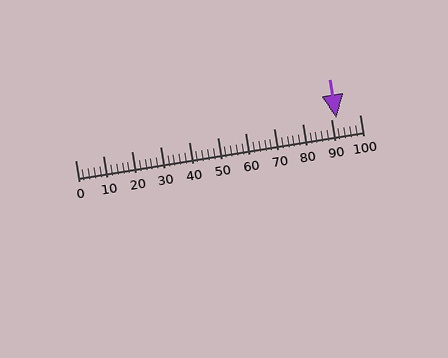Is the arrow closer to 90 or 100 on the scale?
The arrow is closer to 90.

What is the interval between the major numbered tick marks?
The major tick marks are spaced 10 units apart.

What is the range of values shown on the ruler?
The ruler shows values from 0 to 100.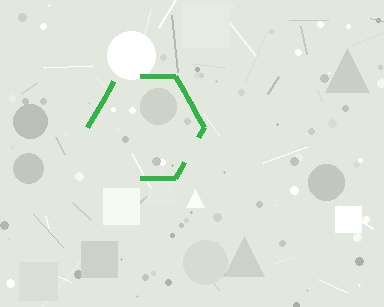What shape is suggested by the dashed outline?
The dashed outline suggests a hexagon.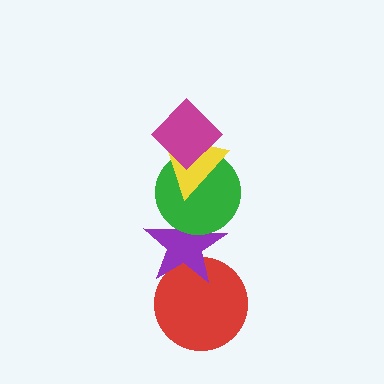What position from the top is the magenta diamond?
The magenta diamond is 1st from the top.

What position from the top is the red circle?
The red circle is 5th from the top.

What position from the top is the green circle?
The green circle is 3rd from the top.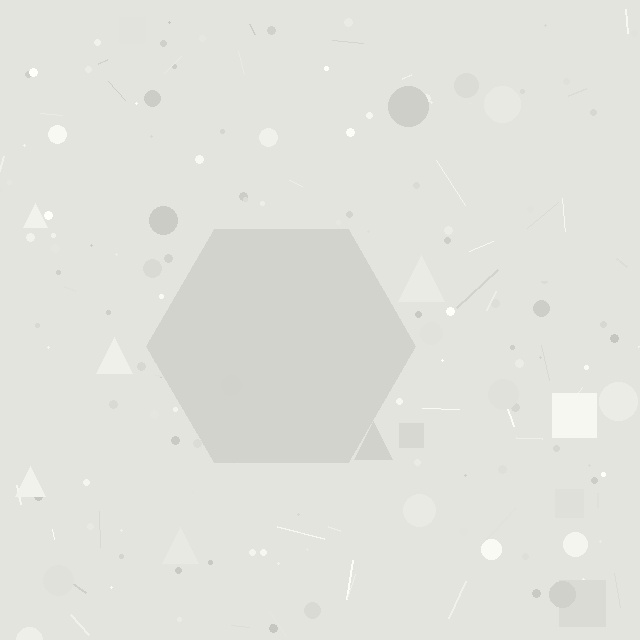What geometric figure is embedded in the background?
A hexagon is embedded in the background.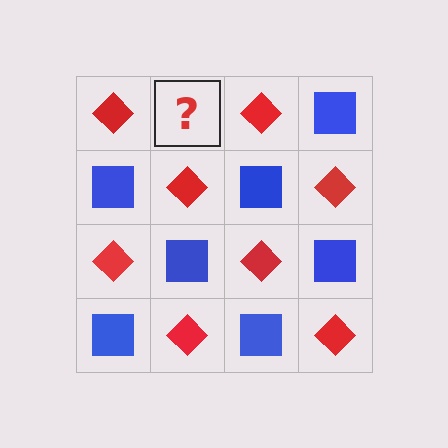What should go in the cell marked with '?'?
The missing cell should contain a blue square.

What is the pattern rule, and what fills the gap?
The rule is that it alternates red diamond and blue square in a checkerboard pattern. The gap should be filled with a blue square.